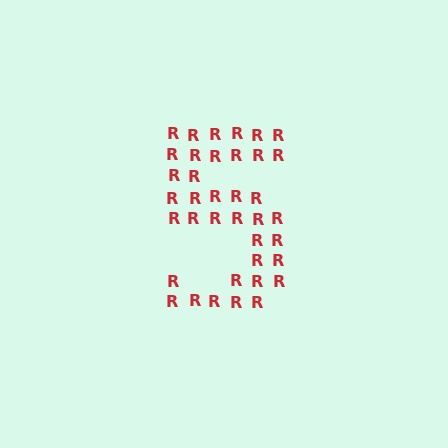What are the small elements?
The small elements are letter R's.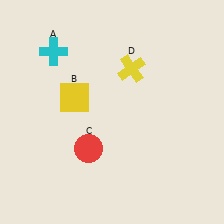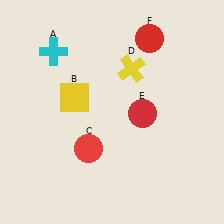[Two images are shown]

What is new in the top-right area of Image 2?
A red circle (F) was added in the top-right area of Image 2.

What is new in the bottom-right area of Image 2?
A red circle (E) was added in the bottom-right area of Image 2.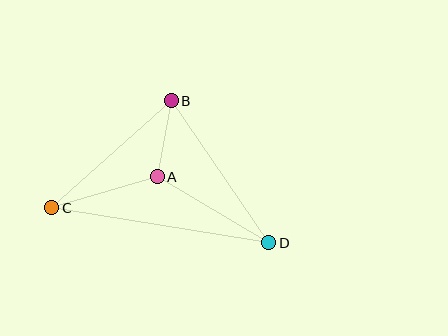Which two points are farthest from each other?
Points C and D are farthest from each other.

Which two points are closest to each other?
Points A and B are closest to each other.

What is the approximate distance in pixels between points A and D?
The distance between A and D is approximately 130 pixels.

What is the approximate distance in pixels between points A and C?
The distance between A and C is approximately 110 pixels.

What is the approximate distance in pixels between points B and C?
The distance between B and C is approximately 161 pixels.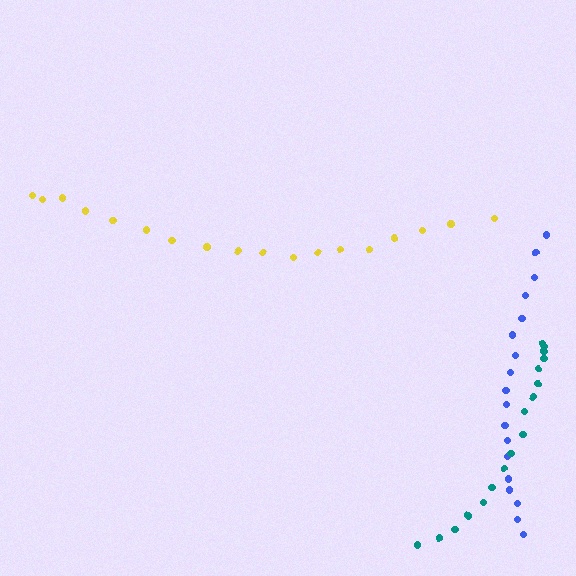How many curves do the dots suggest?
There are 3 distinct paths.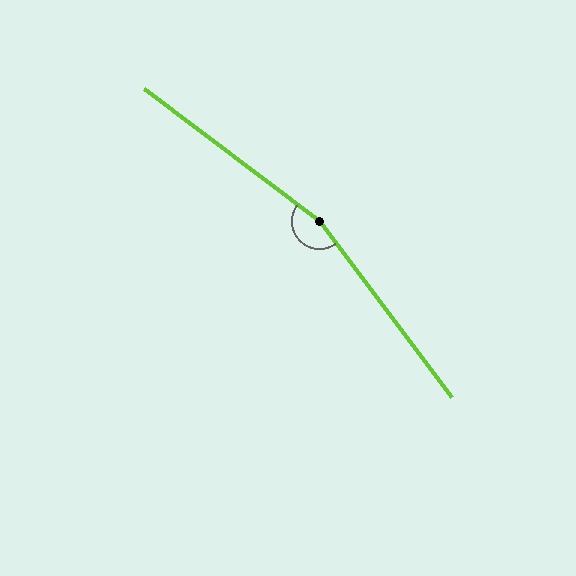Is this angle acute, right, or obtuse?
It is obtuse.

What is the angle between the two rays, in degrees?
Approximately 164 degrees.